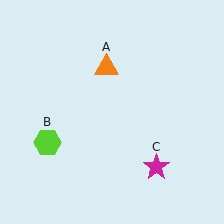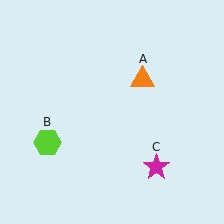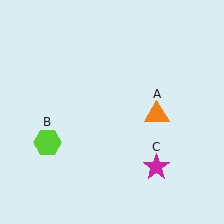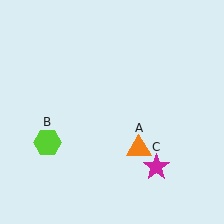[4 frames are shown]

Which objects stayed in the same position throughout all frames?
Lime hexagon (object B) and magenta star (object C) remained stationary.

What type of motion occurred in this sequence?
The orange triangle (object A) rotated clockwise around the center of the scene.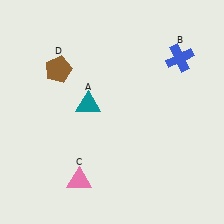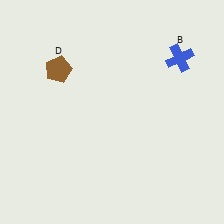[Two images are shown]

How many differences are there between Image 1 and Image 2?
There are 2 differences between the two images.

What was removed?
The pink triangle (C), the teal triangle (A) were removed in Image 2.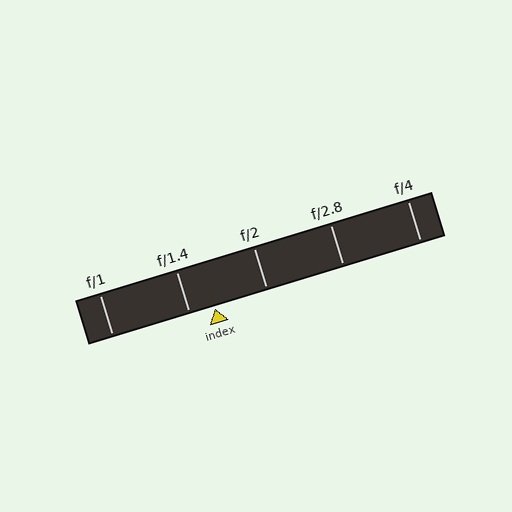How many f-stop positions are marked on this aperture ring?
There are 5 f-stop positions marked.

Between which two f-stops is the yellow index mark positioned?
The index mark is between f/1.4 and f/2.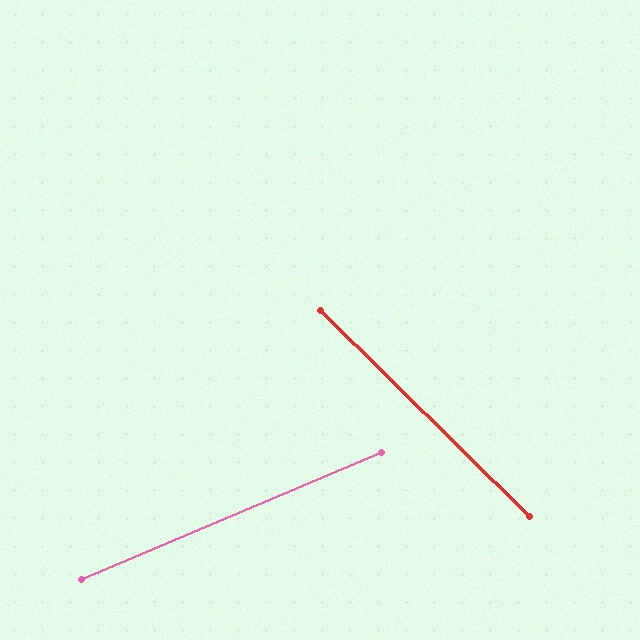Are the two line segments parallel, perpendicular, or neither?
Neither parallel nor perpendicular — they differ by about 67°.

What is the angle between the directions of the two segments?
Approximately 67 degrees.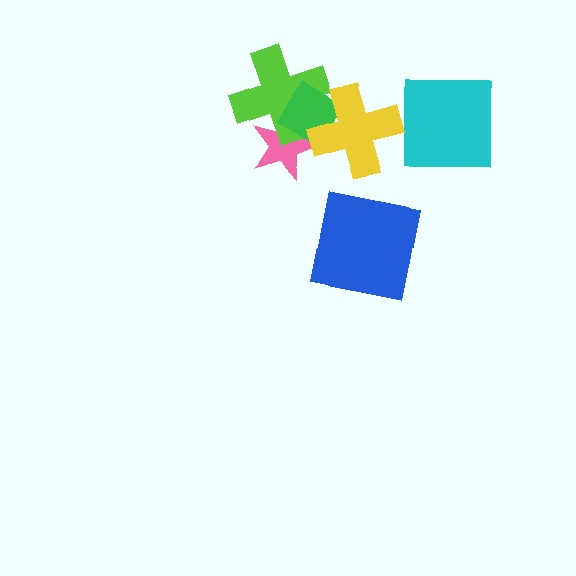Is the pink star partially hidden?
Yes, it is partially covered by another shape.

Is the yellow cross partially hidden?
No, no other shape covers it.